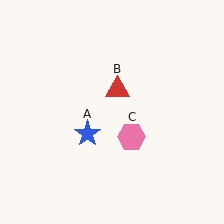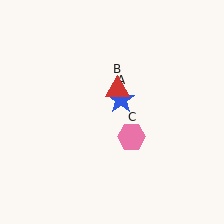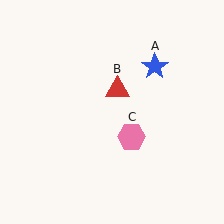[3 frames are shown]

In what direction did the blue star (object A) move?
The blue star (object A) moved up and to the right.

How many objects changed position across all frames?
1 object changed position: blue star (object A).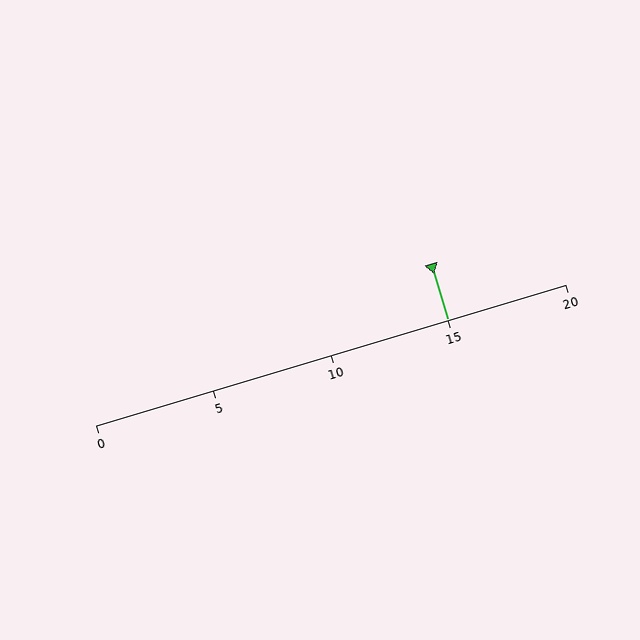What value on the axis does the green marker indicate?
The marker indicates approximately 15.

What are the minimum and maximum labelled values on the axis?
The axis runs from 0 to 20.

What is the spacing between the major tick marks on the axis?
The major ticks are spaced 5 apart.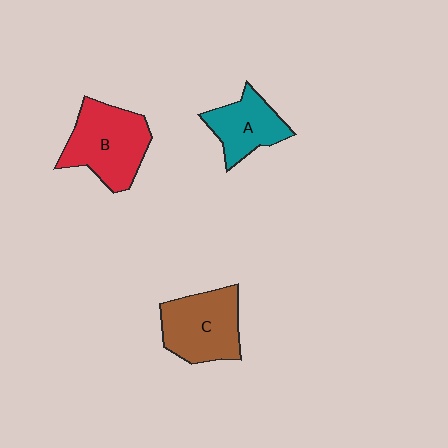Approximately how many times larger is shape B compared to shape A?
Approximately 1.5 times.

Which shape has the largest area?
Shape B (red).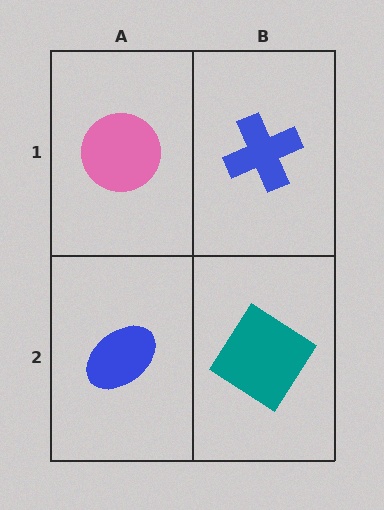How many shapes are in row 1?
2 shapes.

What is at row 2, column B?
A teal diamond.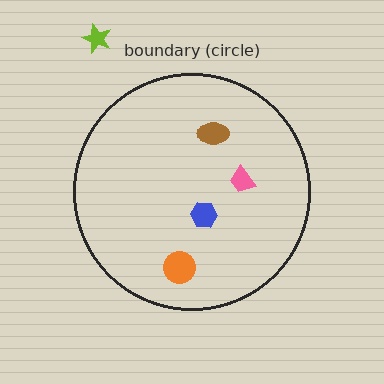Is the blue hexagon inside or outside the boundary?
Inside.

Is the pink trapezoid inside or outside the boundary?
Inside.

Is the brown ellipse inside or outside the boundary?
Inside.